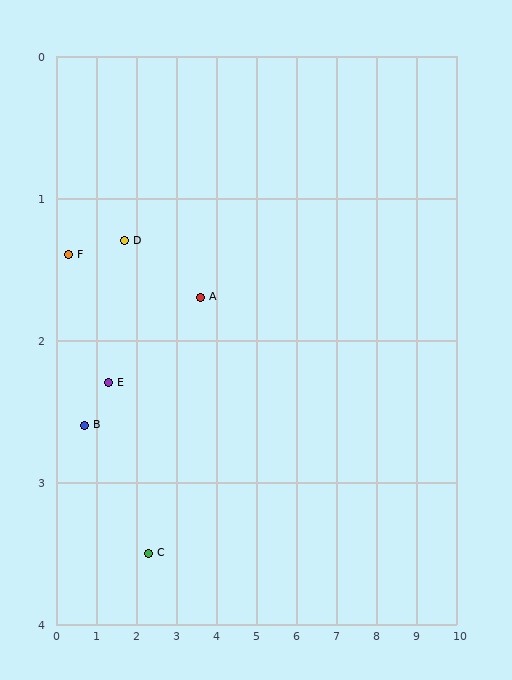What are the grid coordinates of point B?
Point B is at approximately (0.7, 2.6).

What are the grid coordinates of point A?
Point A is at approximately (3.6, 1.7).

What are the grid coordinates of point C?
Point C is at approximately (2.3, 3.5).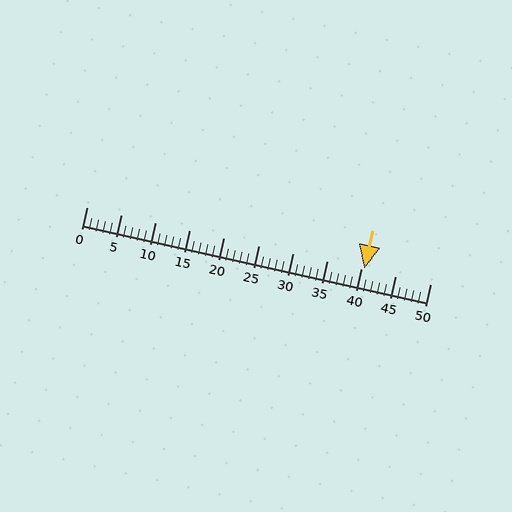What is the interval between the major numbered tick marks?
The major tick marks are spaced 5 units apart.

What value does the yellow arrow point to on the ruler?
The yellow arrow points to approximately 40.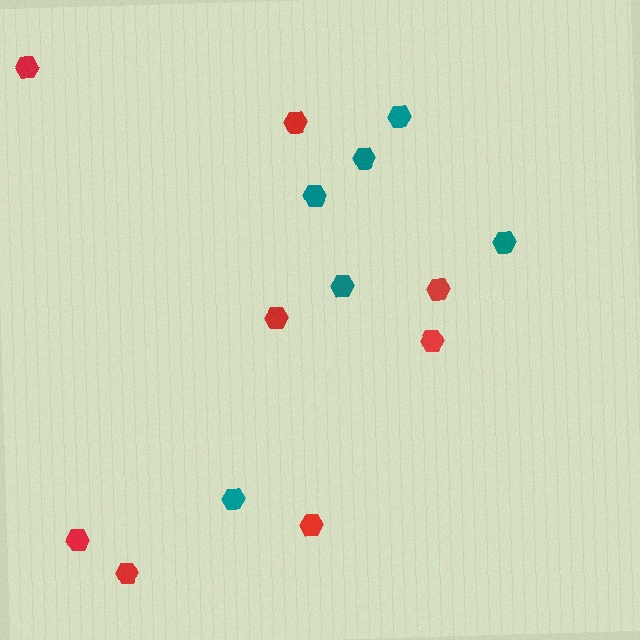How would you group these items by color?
There are 2 groups: one group of teal hexagons (6) and one group of red hexagons (8).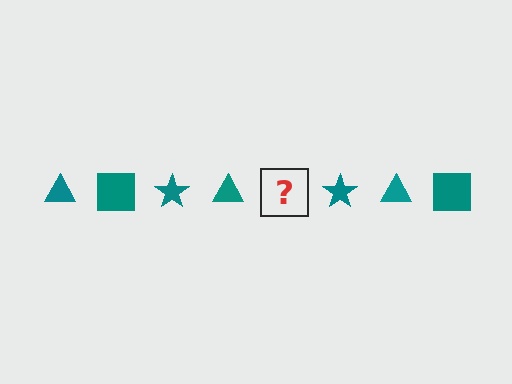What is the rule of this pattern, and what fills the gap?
The rule is that the pattern cycles through triangle, square, star shapes in teal. The gap should be filled with a teal square.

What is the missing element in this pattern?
The missing element is a teal square.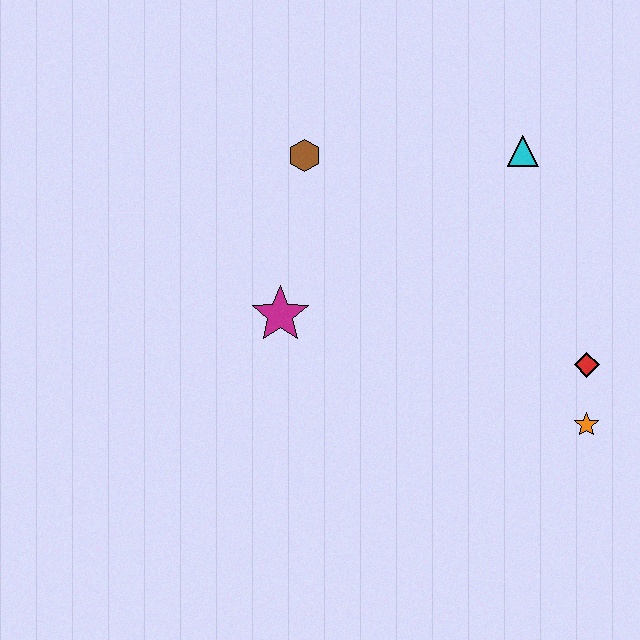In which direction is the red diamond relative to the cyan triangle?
The red diamond is below the cyan triangle.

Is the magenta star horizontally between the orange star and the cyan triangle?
No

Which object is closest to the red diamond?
The orange star is closest to the red diamond.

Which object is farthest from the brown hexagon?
The orange star is farthest from the brown hexagon.